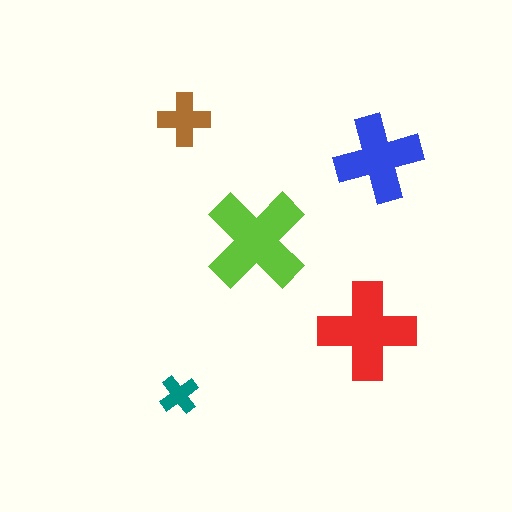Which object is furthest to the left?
The teal cross is leftmost.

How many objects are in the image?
There are 5 objects in the image.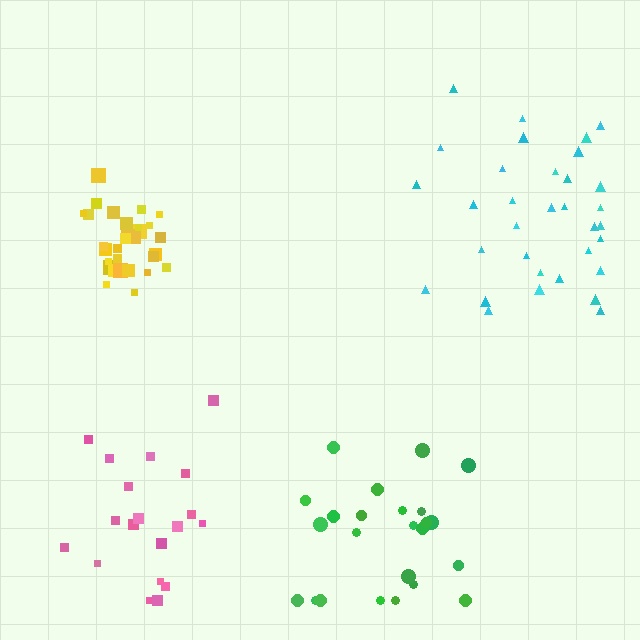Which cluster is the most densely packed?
Yellow.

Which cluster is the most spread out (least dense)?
Green.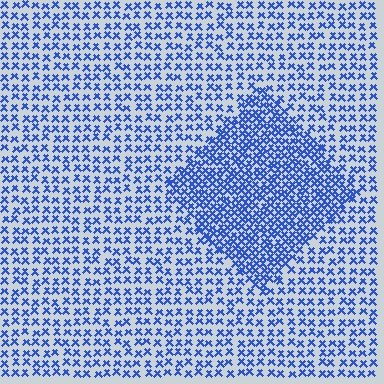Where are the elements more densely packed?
The elements are more densely packed inside the diamond boundary.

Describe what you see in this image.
The image contains small blue elements arranged at two different densities. A diamond-shaped region is visible where the elements are more densely packed than the surrounding area.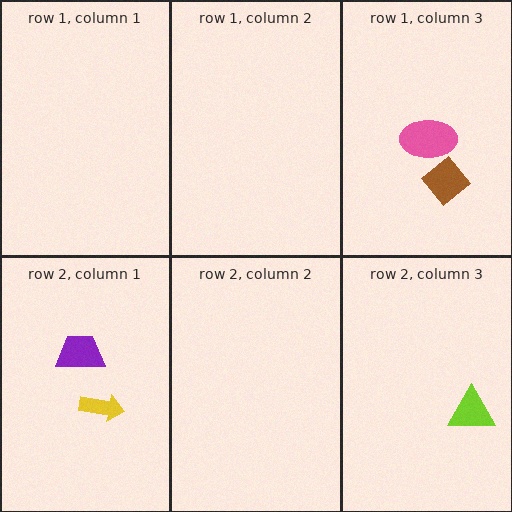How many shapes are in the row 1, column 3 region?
2.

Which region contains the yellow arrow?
The row 2, column 1 region.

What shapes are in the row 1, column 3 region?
The pink ellipse, the brown diamond.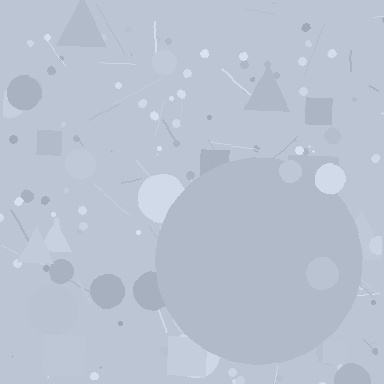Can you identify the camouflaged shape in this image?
The camouflaged shape is a circle.